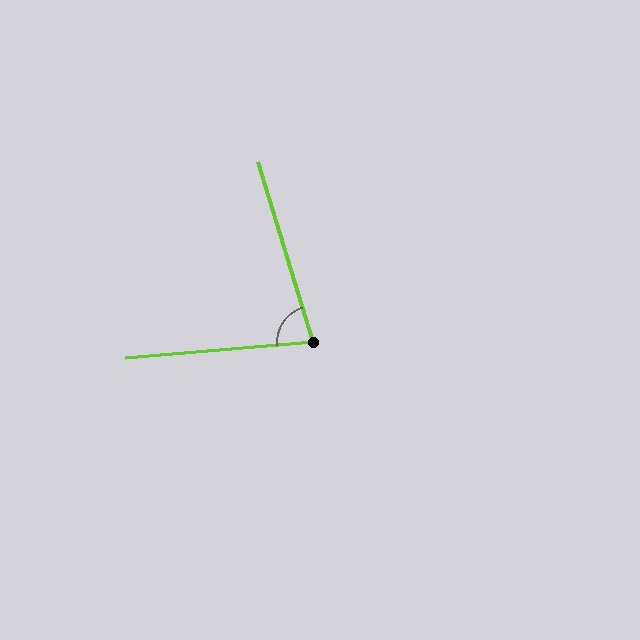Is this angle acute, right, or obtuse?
It is acute.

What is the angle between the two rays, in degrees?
Approximately 78 degrees.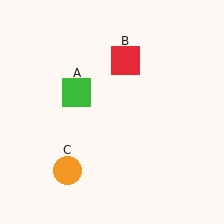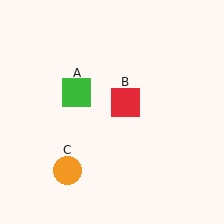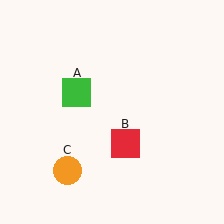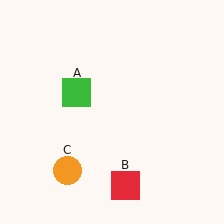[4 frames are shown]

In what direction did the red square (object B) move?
The red square (object B) moved down.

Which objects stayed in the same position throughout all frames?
Green square (object A) and orange circle (object C) remained stationary.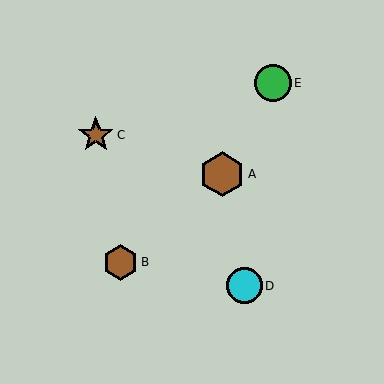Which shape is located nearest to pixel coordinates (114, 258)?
The brown hexagon (labeled B) at (121, 262) is nearest to that location.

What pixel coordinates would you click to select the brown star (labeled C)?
Click at (96, 135) to select the brown star C.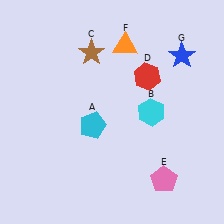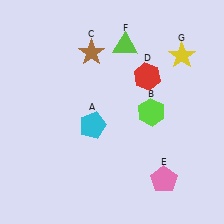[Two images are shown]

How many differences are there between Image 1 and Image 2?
There are 3 differences between the two images.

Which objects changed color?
B changed from cyan to lime. F changed from orange to lime. G changed from blue to yellow.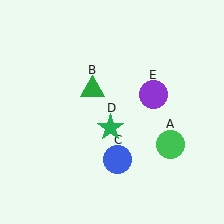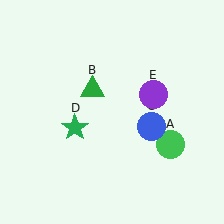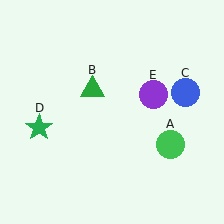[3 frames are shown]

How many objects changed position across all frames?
2 objects changed position: blue circle (object C), green star (object D).